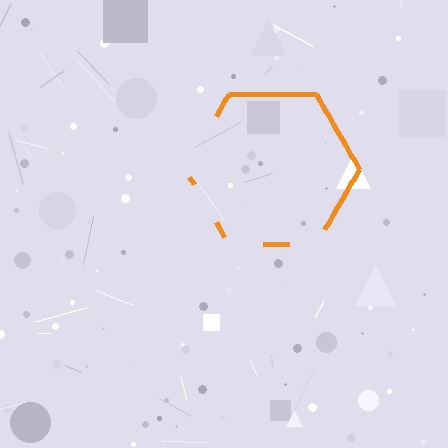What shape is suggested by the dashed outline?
The dashed outline suggests a hexagon.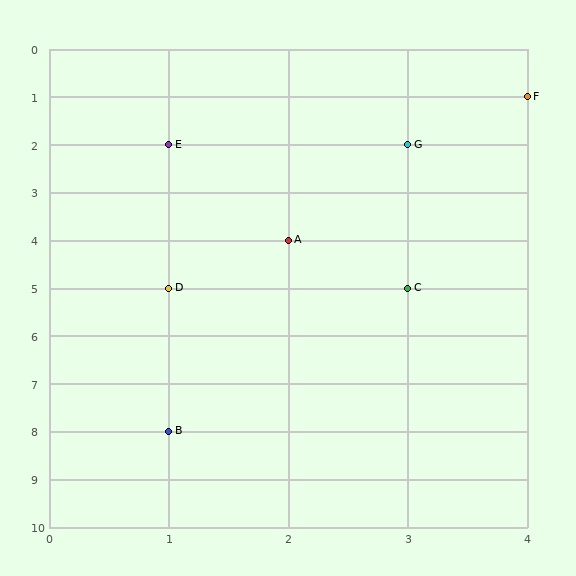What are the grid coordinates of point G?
Point G is at grid coordinates (3, 2).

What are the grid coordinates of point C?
Point C is at grid coordinates (3, 5).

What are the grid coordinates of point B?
Point B is at grid coordinates (1, 8).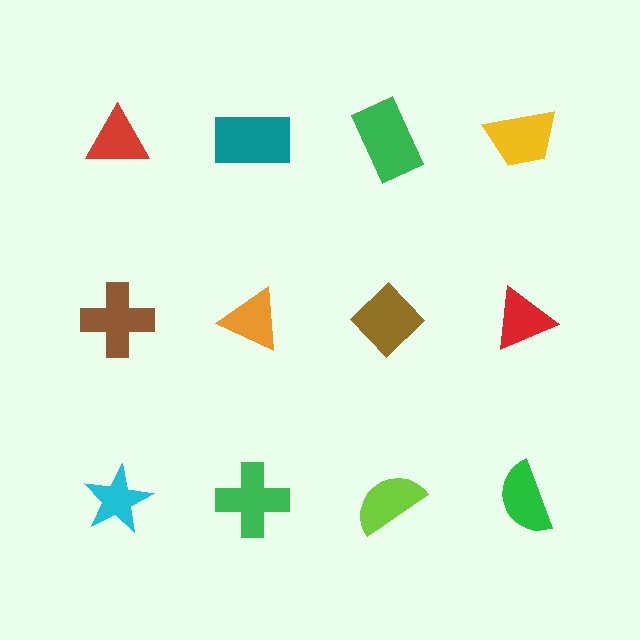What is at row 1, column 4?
A yellow trapezoid.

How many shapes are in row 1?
4 shapes.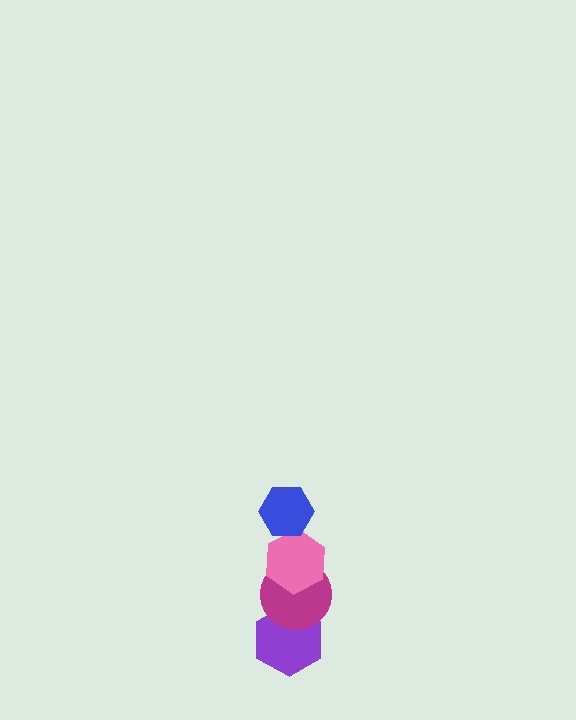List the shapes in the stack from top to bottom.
From top to bottom: the blue hexagon, the pink hexagon, the magenta circle, the purple hexagon.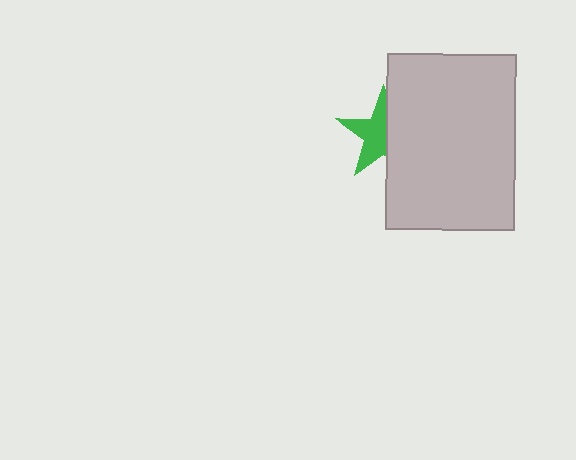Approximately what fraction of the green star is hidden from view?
Roughly 43% of the green star is hidden behind the light gray rectangle.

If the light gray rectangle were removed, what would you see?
You would see the complete green star.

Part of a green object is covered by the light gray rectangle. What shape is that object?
It is a star.